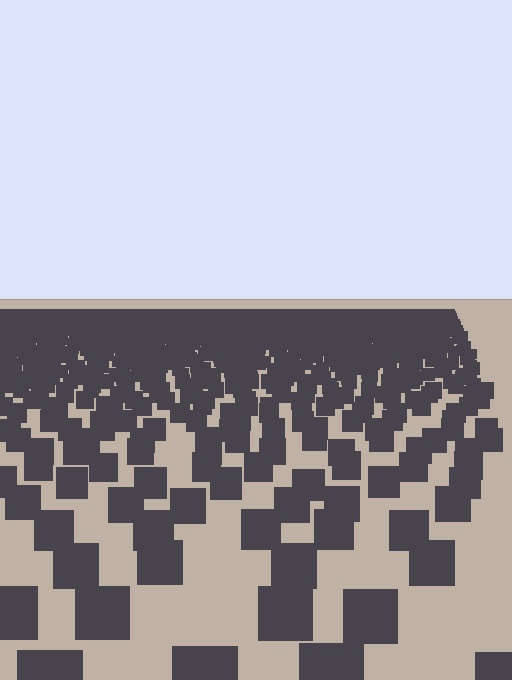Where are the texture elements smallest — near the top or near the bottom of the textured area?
Near the top.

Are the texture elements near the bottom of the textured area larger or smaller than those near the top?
Larger. Near the bottom, elements are closer to the viewer and appear at a bigger on-screen size.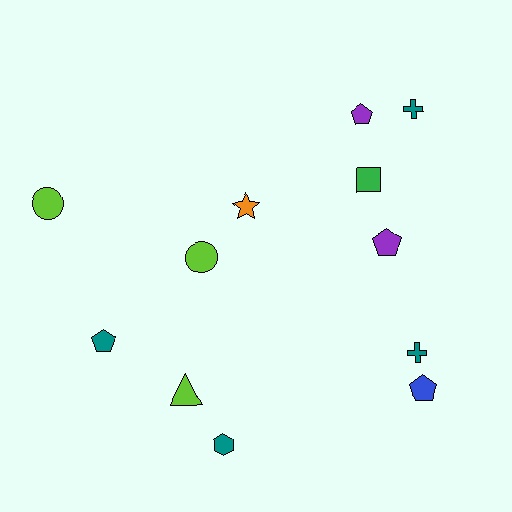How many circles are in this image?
There are 2 circles.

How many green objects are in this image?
There is 1 green object.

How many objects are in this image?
There are 12 objects.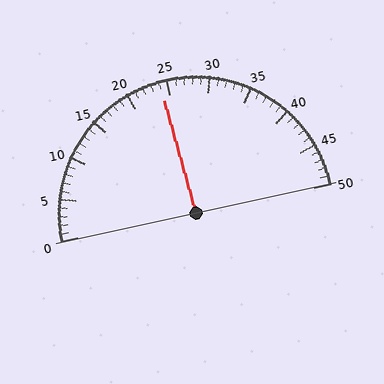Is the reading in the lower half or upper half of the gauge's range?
The reading is in the lower half of the range (0 to 50).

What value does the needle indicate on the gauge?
The needle indicates approximately 24.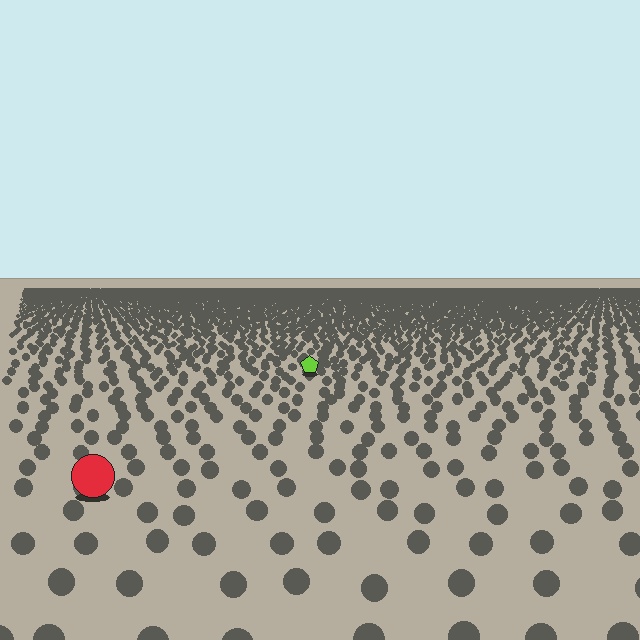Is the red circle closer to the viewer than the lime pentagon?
Yes. The red circle is closer — you can tell from the texture gradient: the ground texture is coarser near it.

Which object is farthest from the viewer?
The lime pentagon is farthest from the viewer. It appears smaller and the ground texture around it is denser.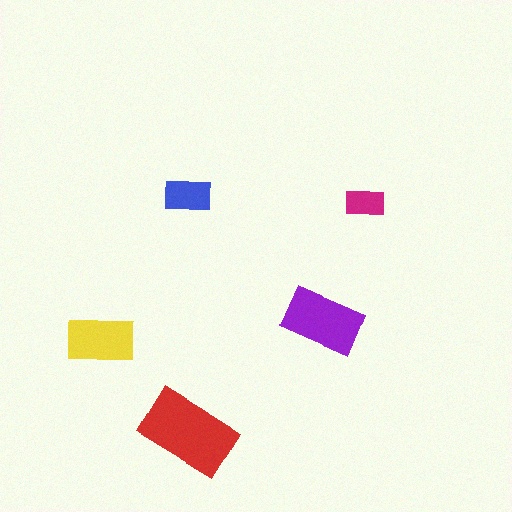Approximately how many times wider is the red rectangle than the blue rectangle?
About 2 times wider.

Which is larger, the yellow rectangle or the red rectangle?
The red one.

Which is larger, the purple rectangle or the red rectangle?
The red one.